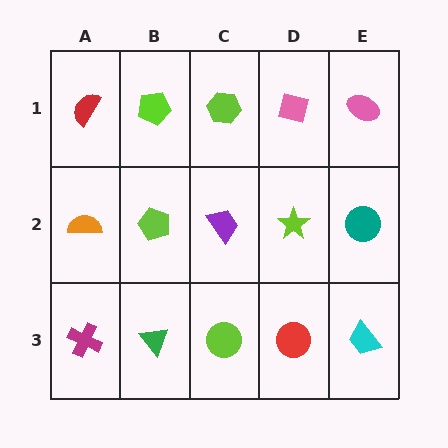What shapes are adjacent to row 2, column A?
A red semicircle (row 1, column A), a magenta cross (row 3, column A), a lime pentagon (row 2, column B).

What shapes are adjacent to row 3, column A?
An orange semicircle (row 2, column A), a green triangle (row 3, column B).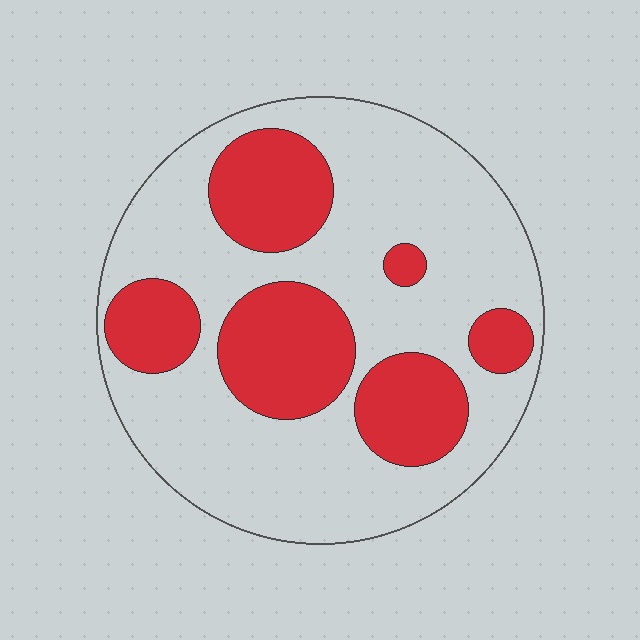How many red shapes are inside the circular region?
6.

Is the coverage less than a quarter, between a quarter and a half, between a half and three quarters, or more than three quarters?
Between a quarter and a half.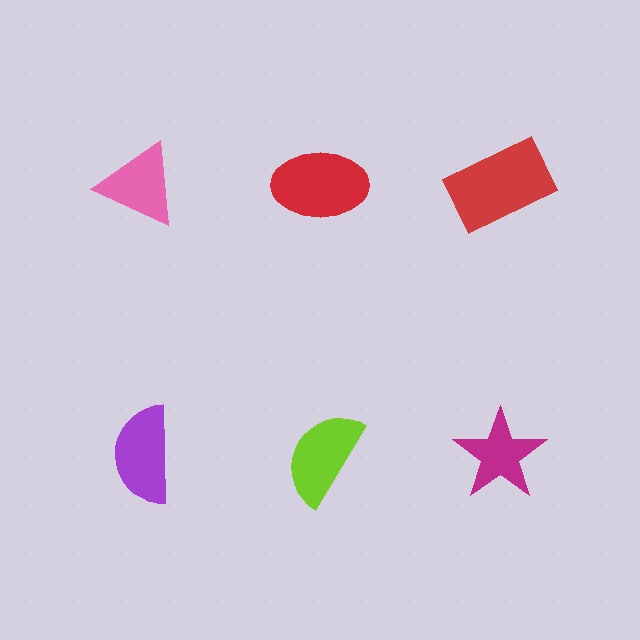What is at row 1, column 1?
A pink triangle.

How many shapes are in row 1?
3 shapes.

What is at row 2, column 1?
A purple semicircle.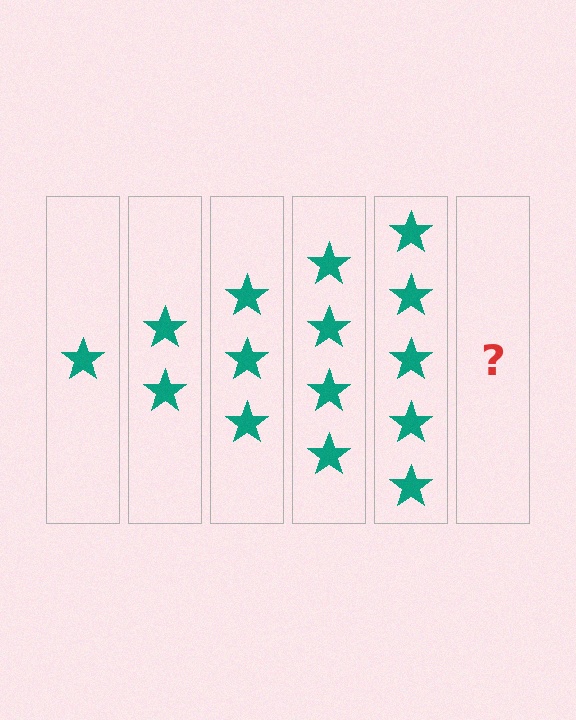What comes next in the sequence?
The next element should be 6 stars.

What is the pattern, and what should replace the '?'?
The pattern is that each step adds one more star. The '?' should be 6 stars.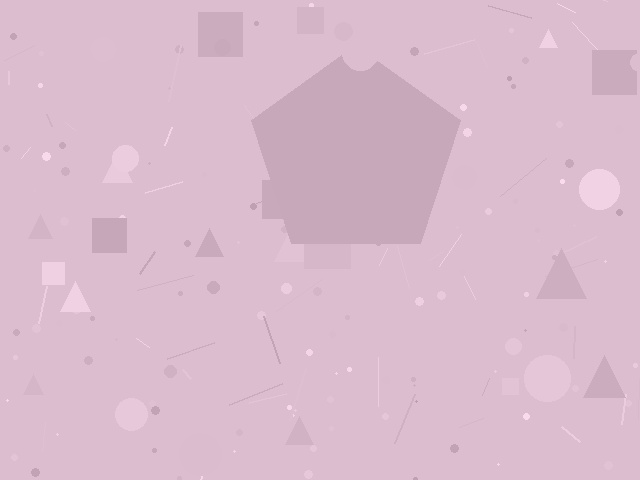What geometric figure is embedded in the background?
A pentagon is embedded in the background.